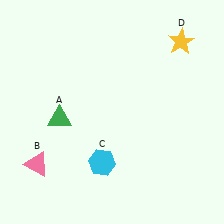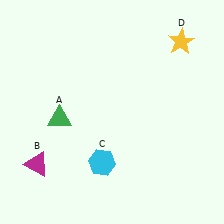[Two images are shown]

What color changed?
The triangle (B) changed from pink in Image 1 to magenta in Image 2.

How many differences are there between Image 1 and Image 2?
There is 1 difference between the two images.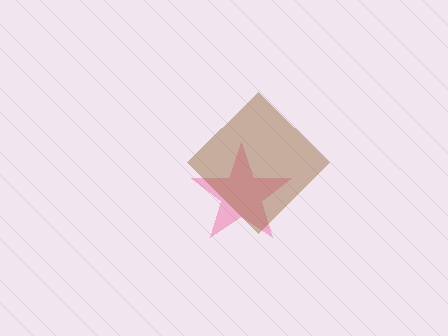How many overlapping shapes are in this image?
There are 2 overlapping shapes in the image.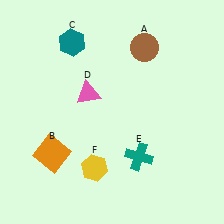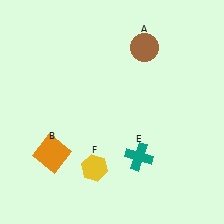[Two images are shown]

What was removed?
The pink triangle (D), the teal hexagon (C) were removed in Image 2.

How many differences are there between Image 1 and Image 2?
There are 2 differences between the two images.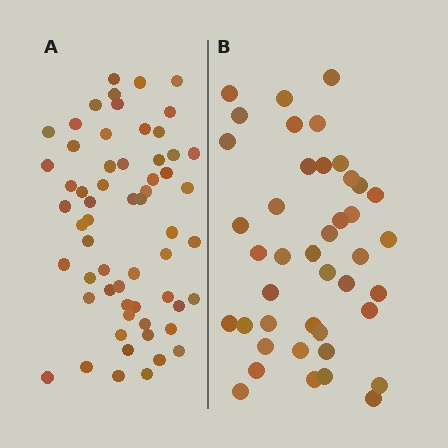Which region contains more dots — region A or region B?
Region A (the left region) has more dots.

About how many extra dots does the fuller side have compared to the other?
Region A has approximately 20 more dots than region B.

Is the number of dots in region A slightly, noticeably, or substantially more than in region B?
Region A has noticeably more, but not dramatically so. The ratio is roughly 1.4 to 1.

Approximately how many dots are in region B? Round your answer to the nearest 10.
About 40 dots. (The exact count is 42, which rounds to 40.)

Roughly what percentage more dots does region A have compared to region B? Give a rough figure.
About 45% more.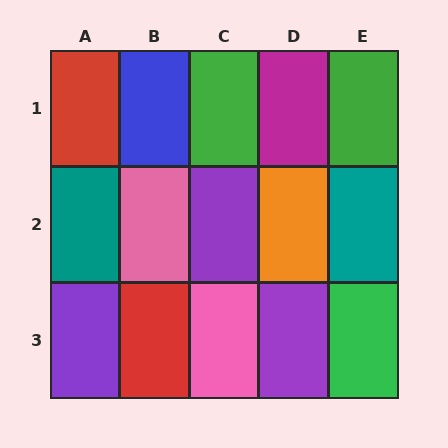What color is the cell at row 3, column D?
Purple.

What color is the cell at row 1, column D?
Magenta.